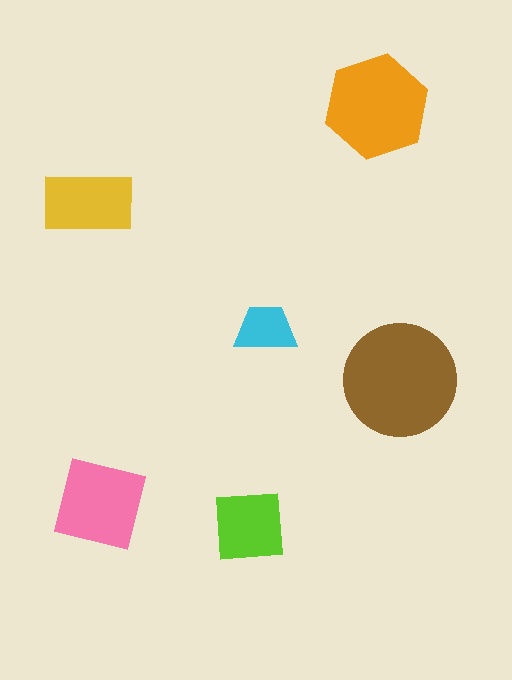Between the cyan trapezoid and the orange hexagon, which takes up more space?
The orange hexagon.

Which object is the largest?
The brown circle.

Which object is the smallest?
The cyan trapezoid.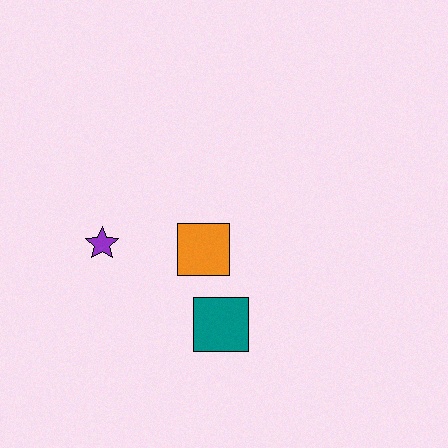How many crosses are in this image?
There are no crosses.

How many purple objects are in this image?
There is 1 purple object.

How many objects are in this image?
There are 3 objects.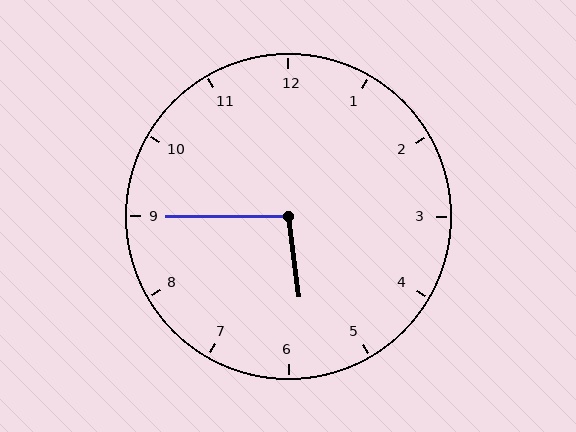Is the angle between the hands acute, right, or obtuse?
It is obtuse.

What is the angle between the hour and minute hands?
Approximately 98 degrees.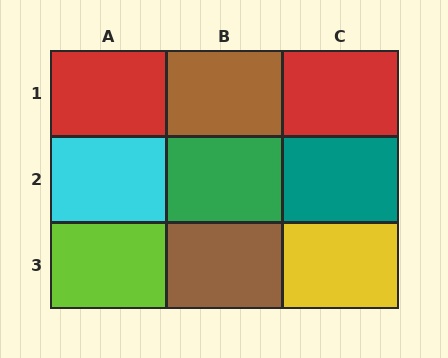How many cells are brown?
2 cells are brown.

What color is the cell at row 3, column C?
Yellow.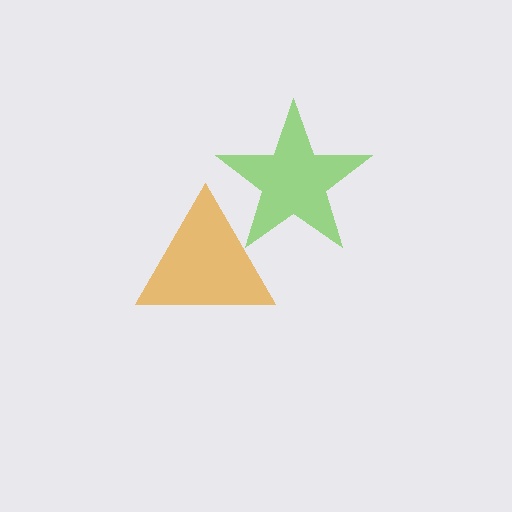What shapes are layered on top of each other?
The layered shapes are: a lime star, an orange triangle.